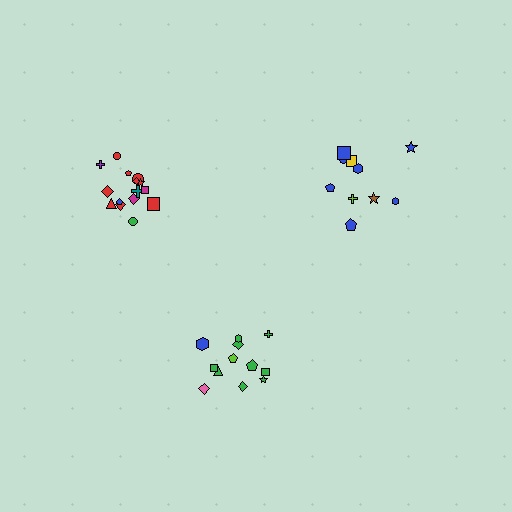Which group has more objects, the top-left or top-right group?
The top-left group.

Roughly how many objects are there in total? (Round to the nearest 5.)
Roughly 35 objects in total.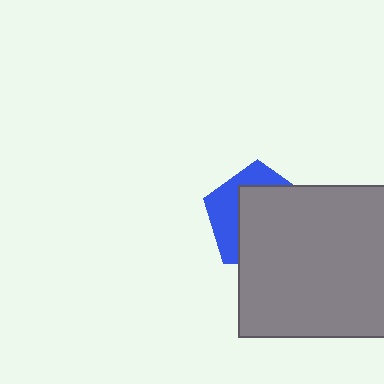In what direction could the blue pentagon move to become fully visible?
The blue pentagon could move toward the upper-left. That would shift it out from behind the gray square entirely.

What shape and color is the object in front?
The object in front is a gray square.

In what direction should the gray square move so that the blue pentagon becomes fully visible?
The gray square should move toward the lower-right. That is the shortest direction to clear the overlap and leave the blue pentagon fully visible.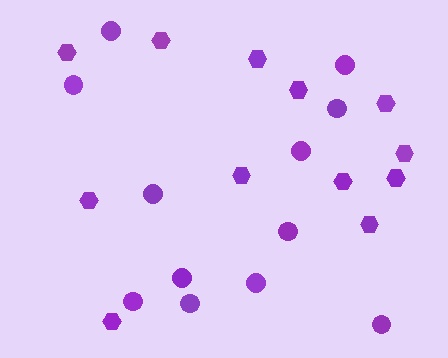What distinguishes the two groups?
There are 2 groups: one group of circles (12) and one group of hexagons (12).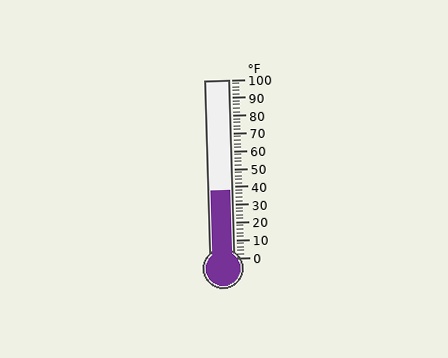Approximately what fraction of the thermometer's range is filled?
The thermometer is filled to approximately 40% of its range.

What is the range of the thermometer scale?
The thermometer scale ranges from 0°F to 100°F.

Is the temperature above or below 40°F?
The temperature is below 40°F.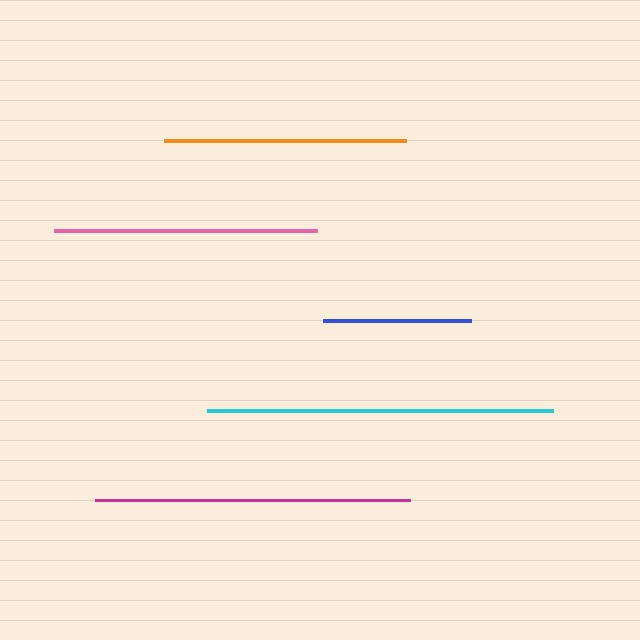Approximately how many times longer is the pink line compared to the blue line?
The pink line is approximately 1.8 times the length of the blue line.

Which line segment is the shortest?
The blue line is the shortest at approximately 147 pixels.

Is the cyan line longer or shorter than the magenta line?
The cyan line is longer than the magenta line.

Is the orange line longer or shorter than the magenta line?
The magenta line is longer than the orange line.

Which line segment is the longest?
The cyan line is the longest at approximately 346 pixels.